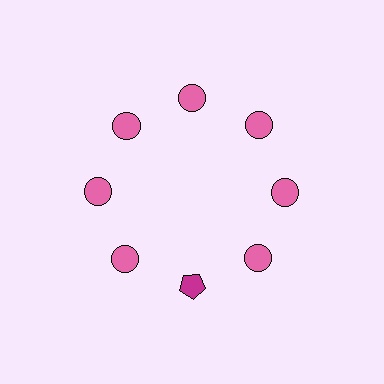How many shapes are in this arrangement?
There are 8 shapes arranged in a ring pattern.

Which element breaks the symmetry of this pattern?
The magenta pentagon at roughly the 6 o'clock position breaks the symmetry. All other shapes are pink circles.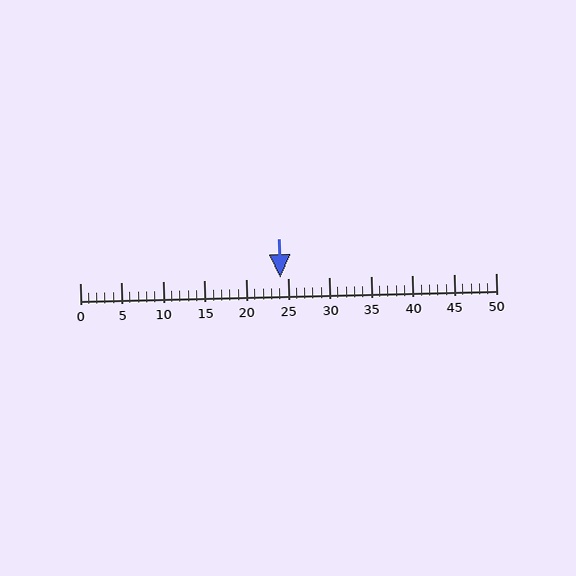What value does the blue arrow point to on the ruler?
The blue arrow points to approximately 24.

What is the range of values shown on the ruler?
The ruler shows values from 0 to 50.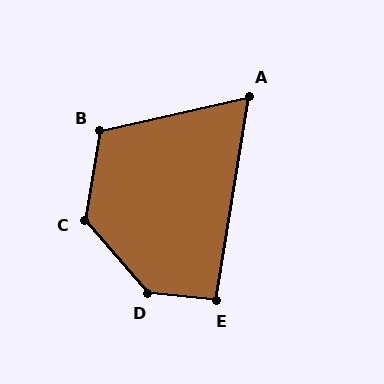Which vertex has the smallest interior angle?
A, at approximately 68 degrees.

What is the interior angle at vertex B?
Approximately 112 degrees (obtuse).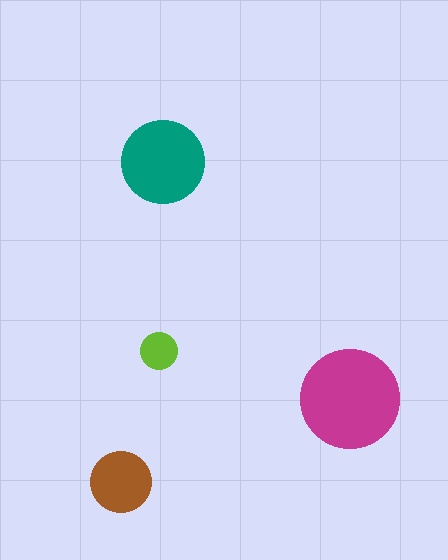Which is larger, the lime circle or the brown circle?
The brown one.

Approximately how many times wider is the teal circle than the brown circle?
About 1.5 times wider.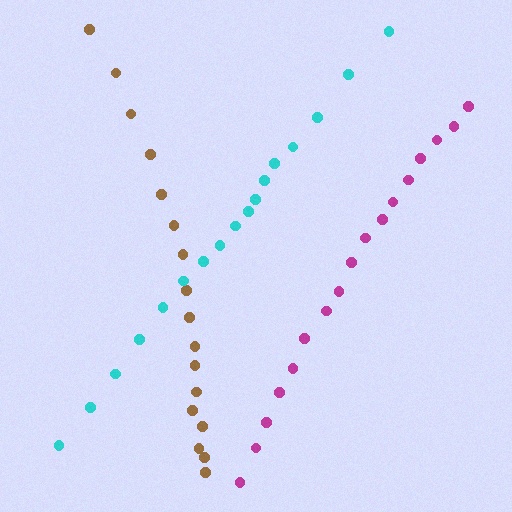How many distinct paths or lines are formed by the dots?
There are 3 distinct paths.